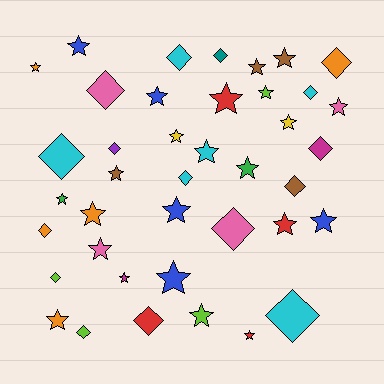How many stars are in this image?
There are 24 stars.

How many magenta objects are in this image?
There are 2 magenta objects.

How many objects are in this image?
There are 40 objects.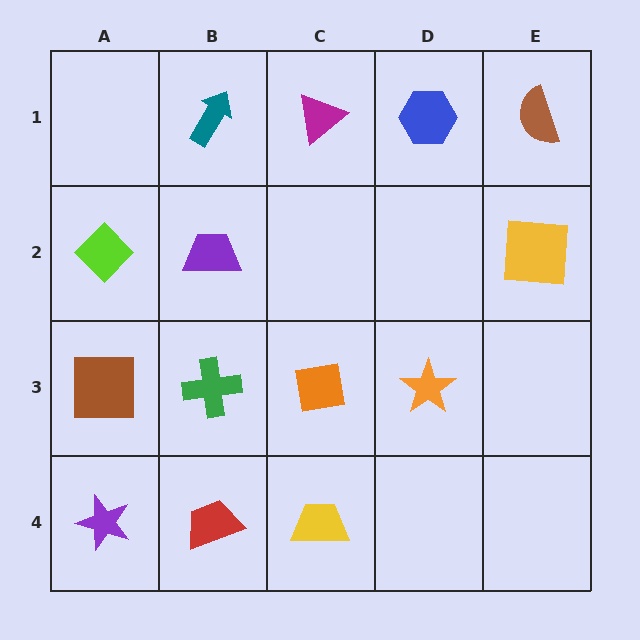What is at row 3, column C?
An orange square.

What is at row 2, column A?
A lime diamond.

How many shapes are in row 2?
3 shapes.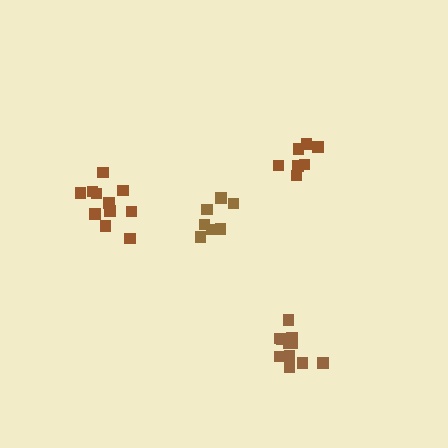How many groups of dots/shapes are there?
There are 4 groups.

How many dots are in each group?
Group 1: 11 dots, Group 2: 7 dots, Group 3: 11 dots, Group 4: 7 dots (36 total).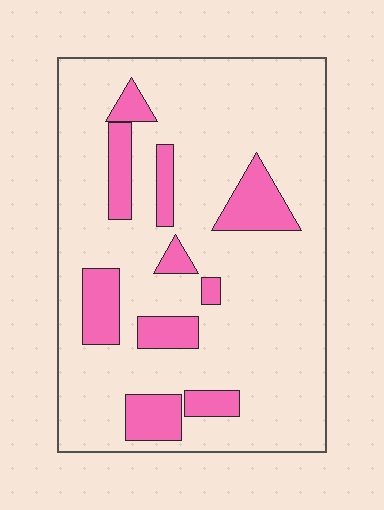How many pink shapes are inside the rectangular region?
10.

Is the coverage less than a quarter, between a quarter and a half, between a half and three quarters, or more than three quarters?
Less than a quarter.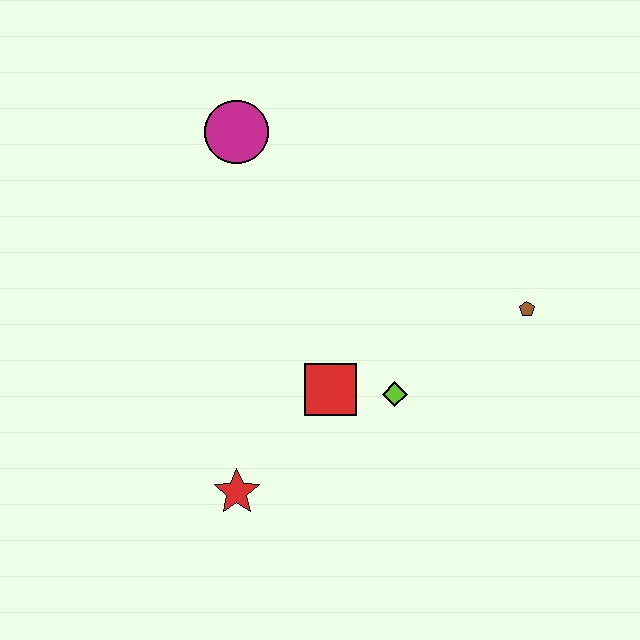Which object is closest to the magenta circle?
The red square is closest to the magenta circle.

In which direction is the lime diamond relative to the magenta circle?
The lime diamond is below the magenta circle.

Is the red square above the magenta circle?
No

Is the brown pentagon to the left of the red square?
No